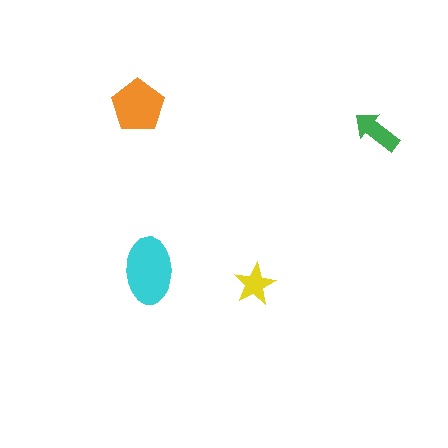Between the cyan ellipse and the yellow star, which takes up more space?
The cyan ellipse.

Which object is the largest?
The cyan ellipse.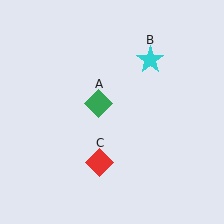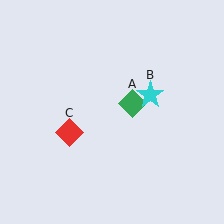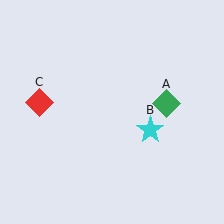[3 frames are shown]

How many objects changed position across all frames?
3 objects changed position: green diamond (object A), cyan star (object B), red diamond (object C).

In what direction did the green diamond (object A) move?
The green diamond (object A) moved right.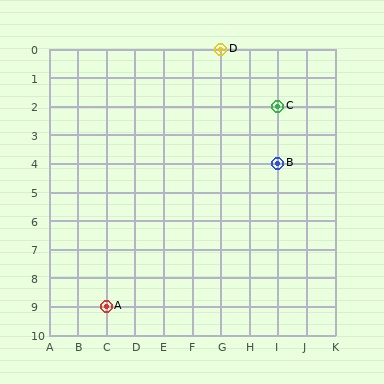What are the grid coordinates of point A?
Point A is at grid coordinates (C, 9).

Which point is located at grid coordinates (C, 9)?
Point A is at (C, 9).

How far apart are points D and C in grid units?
Points D and C are 2 columns and 2 rows apart (about 2.8 grid units diagonally).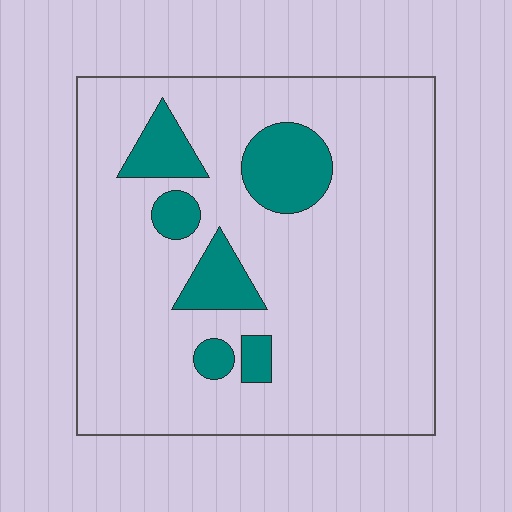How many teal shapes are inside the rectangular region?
6.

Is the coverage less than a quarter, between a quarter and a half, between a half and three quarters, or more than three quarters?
Less than a quarter.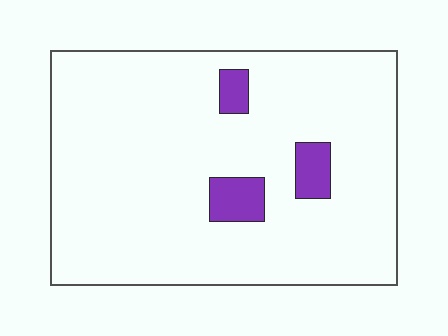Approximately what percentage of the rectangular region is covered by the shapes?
Approximately 5%.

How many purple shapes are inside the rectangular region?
3.